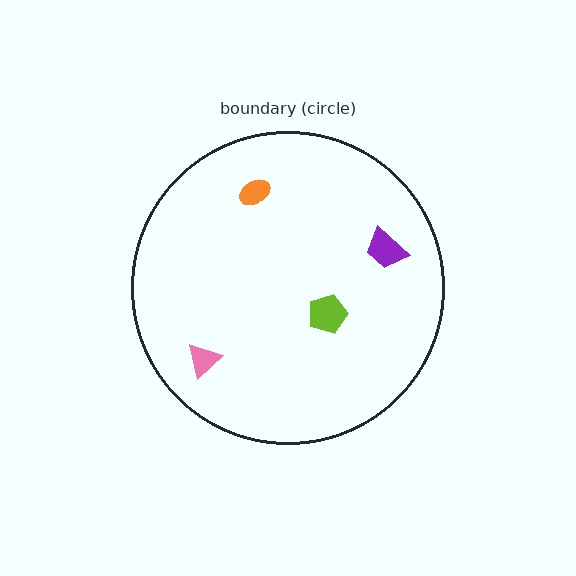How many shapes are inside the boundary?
4 inside, 0 outside.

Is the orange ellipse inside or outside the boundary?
Inside.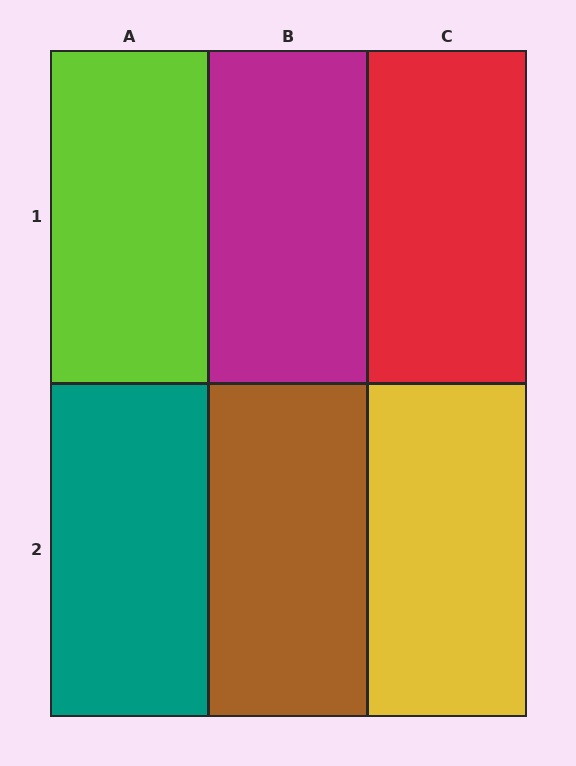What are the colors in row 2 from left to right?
Teal, brown, yellow.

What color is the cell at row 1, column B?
Magenta.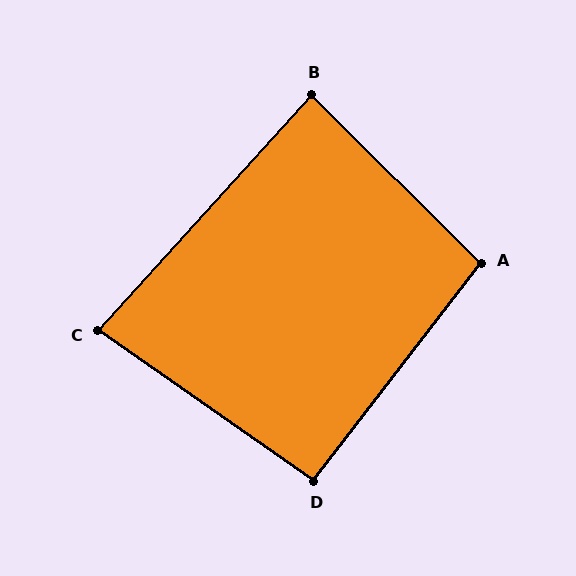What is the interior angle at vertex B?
Approximately 87 degrees (approximately right).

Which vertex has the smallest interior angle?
C, at approximately 83 degrees.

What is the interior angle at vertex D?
Approximately 93 degrees (approximately right).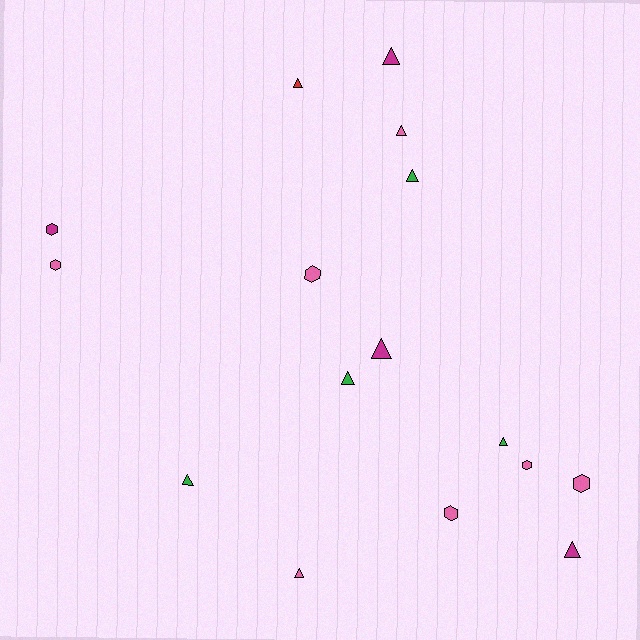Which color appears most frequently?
Pink, with 7 objects.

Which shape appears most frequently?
Triangle, with 10 objects.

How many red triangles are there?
There is 1 red triangle.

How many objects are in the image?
There are 16 objects.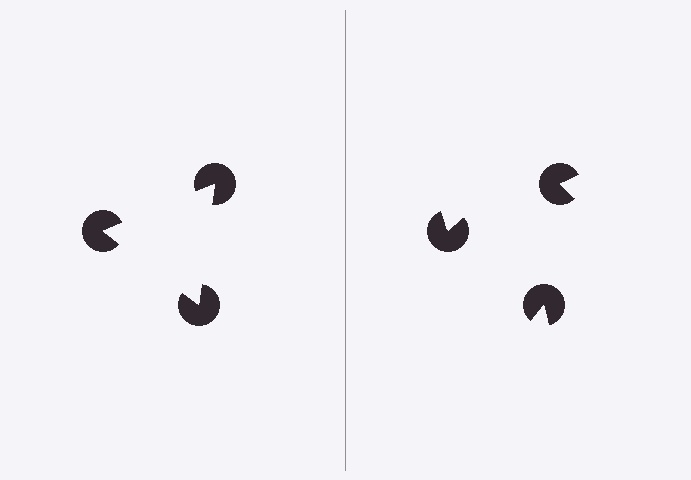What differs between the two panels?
The pac-man discs are positioned identically on both sides; only the wedge orientations differ. On the left they align to a triangle; on the right they are misaligned.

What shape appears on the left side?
An illusory triangle.